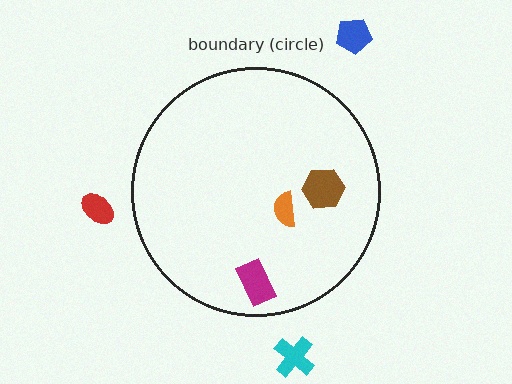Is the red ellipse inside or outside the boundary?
Outside.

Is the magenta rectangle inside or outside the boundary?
Inside.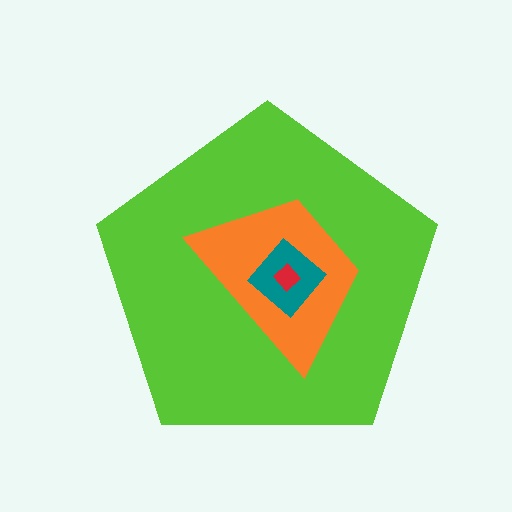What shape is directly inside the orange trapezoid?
The teal diamond.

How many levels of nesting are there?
4.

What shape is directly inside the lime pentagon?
The orange trapezoid.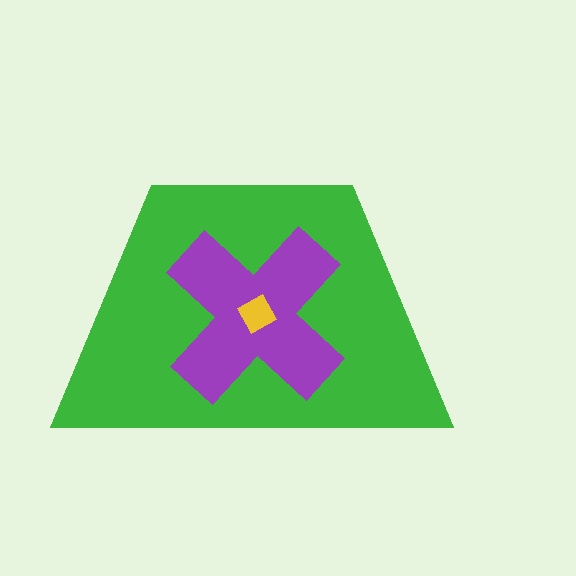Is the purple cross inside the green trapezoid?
Yes.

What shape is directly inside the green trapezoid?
The purple cross.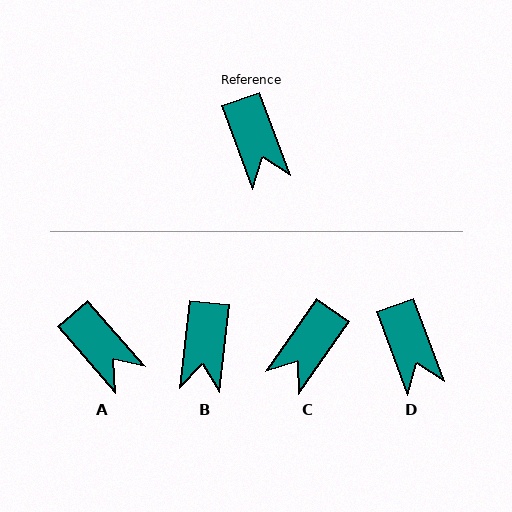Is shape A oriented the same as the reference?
No, it is off by about 21 degrees.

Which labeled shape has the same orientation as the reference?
D.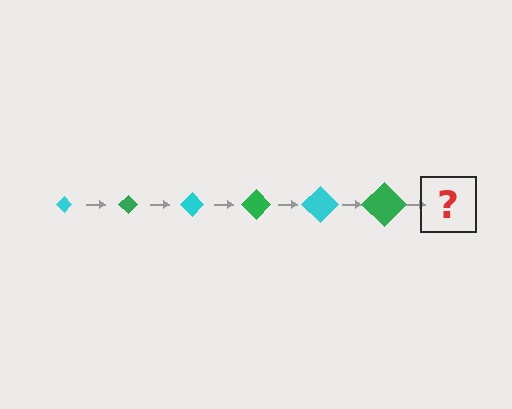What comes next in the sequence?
The next element should be a cyan diamond, larger than the previous one.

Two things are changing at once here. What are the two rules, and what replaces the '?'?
The two rules are that the diamond grows larger each step and the color cycles through cyan and green. The '?' should be a cyan diamond, larger than the previous one.